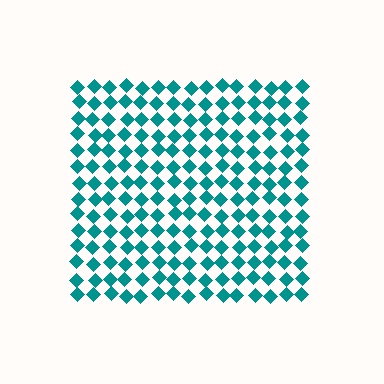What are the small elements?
The small elements are diamonds.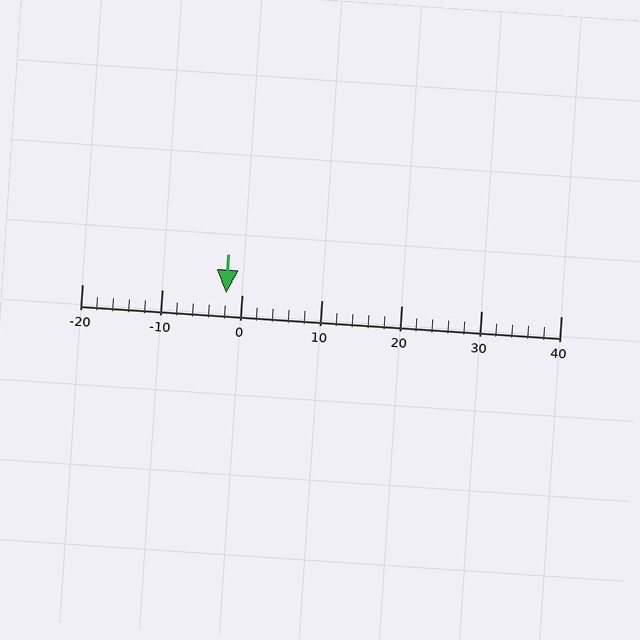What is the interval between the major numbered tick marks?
The major tick marks are spaced 10 units apart.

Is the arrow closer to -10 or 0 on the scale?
The arrow is closer to 0.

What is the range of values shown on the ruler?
The ruler shows values from -20 to 40.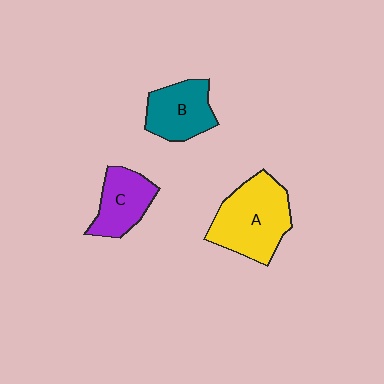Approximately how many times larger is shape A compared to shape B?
Approximately 1.5 times.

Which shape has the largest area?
Shape A (yellow).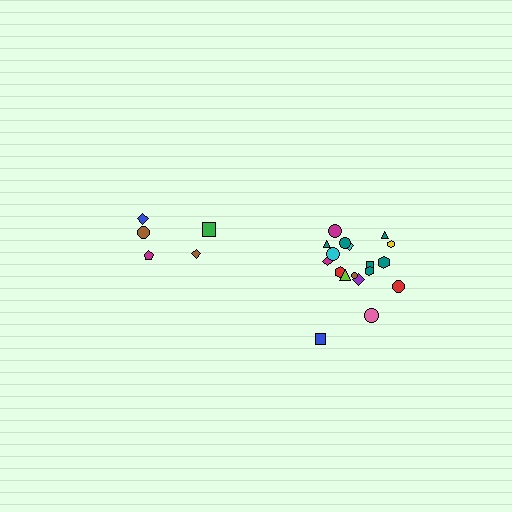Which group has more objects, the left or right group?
The right group.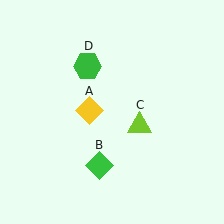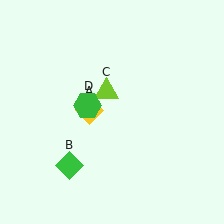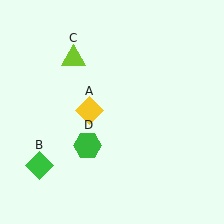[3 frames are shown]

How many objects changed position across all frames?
3 objects changed position: green diamond (object B), lime triangle (object C), green hexagon (object D).